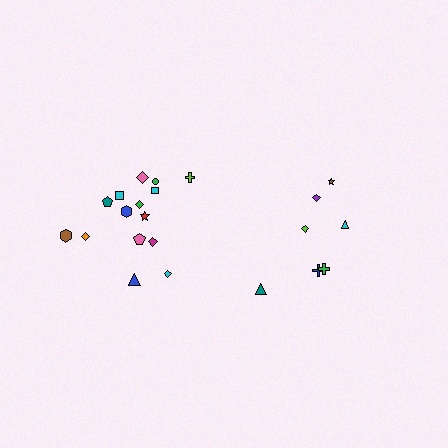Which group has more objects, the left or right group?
The left group.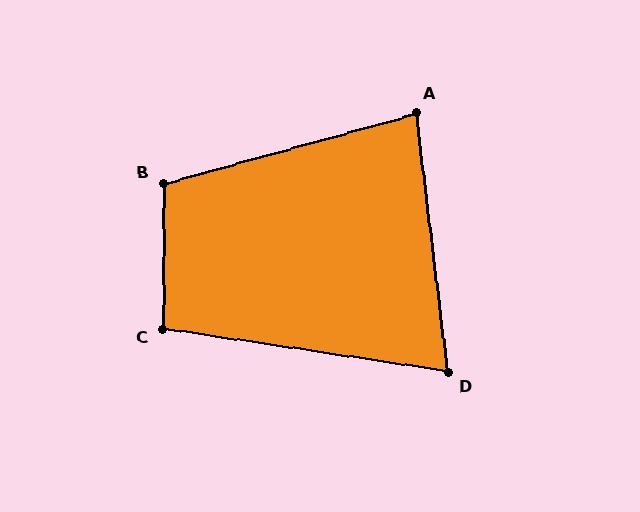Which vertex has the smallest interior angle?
D, at approximately 75 degrees.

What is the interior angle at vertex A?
Approximately 81 degrees (acute).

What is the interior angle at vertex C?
Approximately 99 degrees (obtuse).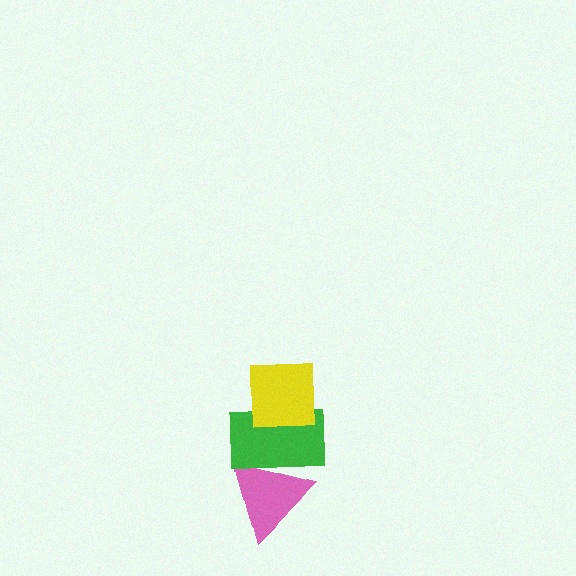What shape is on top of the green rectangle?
The yellow square is on top of the green rectangle.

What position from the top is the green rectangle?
The green rectangle is 2nd from the top.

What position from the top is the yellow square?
The yellow square is 1st from the top.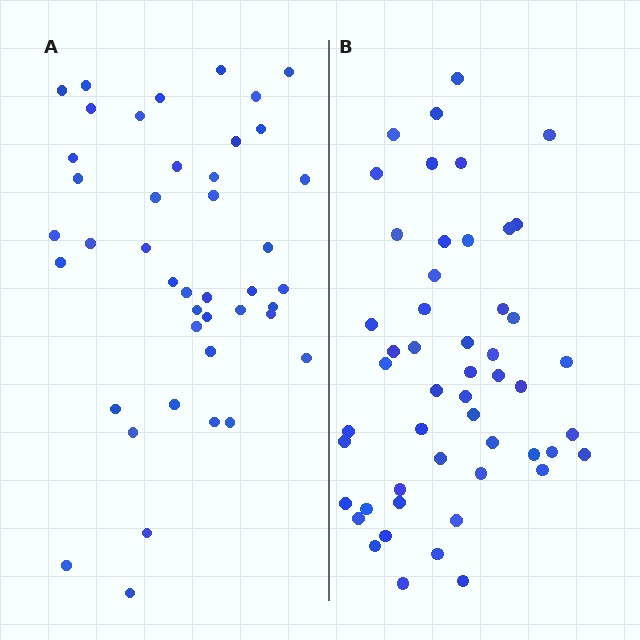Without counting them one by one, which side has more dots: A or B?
Region B (the right region) has more dots.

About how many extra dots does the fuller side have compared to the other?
Region B has roughly 8 or so more dots than region A.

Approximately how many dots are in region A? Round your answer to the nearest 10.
About 40 dots. (The exact count is 43, which rounds to 40.)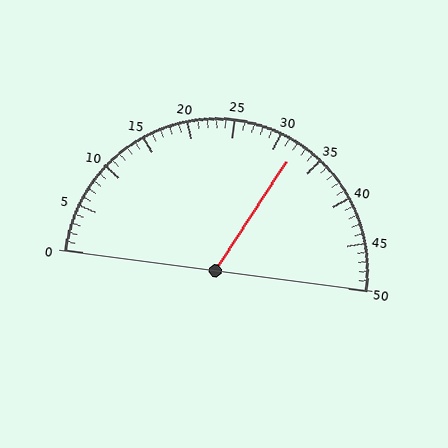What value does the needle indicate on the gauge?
The needle indicates approximately 32.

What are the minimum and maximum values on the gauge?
The gauge ranges from 0 to 50.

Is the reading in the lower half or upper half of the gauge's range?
The reading is in the upper half of the range (0 to 50).